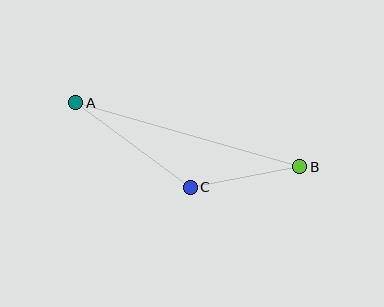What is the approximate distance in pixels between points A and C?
The distance between A and C is approximately 142 pixels.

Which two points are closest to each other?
Points B and C are closest to each other.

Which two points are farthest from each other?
Points A and B are farthest from each other.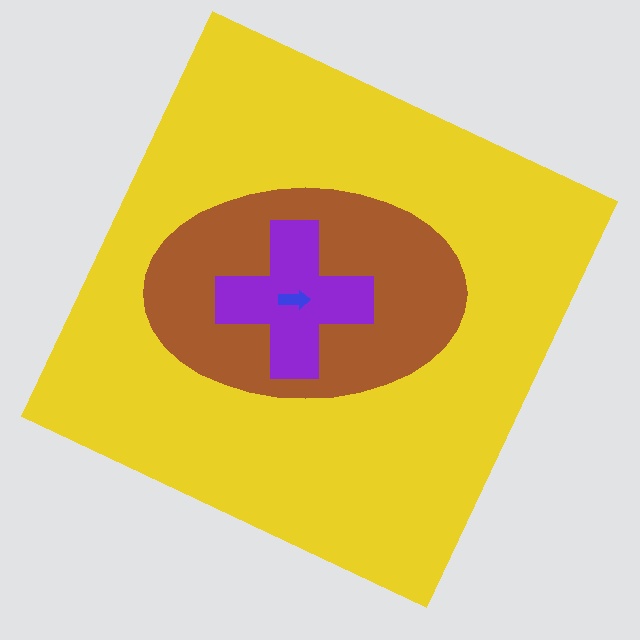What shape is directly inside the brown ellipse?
The purple cross.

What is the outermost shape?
The yellow square.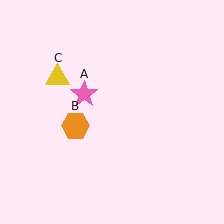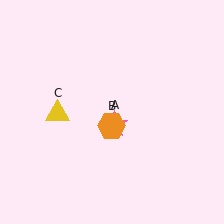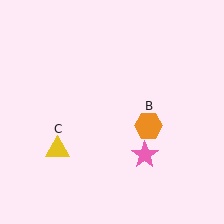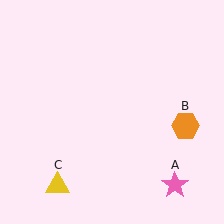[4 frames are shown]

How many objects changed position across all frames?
3 objects changed position: pink star (object A), orange hexagon (object B), yellow triangle (object C).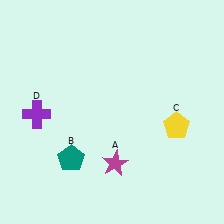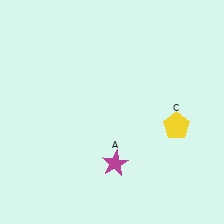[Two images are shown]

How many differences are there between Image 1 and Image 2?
There are 2 differences between the two images.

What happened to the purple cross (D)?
The purple cross (D) was removed in Image 2. It was in the bottom-left area of Image 1.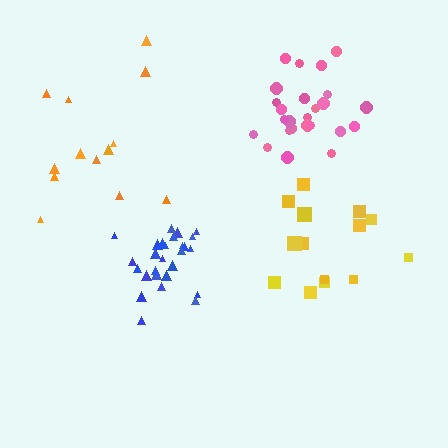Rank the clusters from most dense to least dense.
blue, pink, yellow, orange.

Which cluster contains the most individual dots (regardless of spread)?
Blue (27).